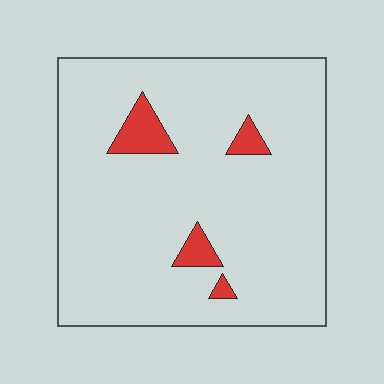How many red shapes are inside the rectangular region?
4.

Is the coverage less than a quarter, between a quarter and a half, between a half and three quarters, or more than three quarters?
Less than a quarter.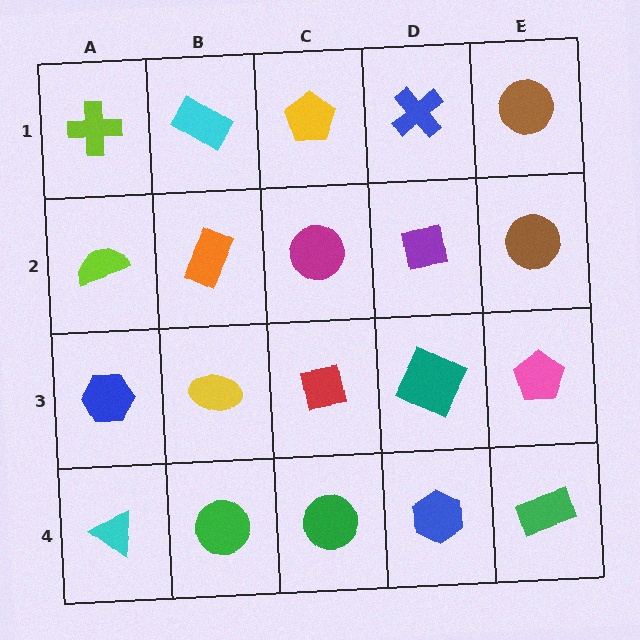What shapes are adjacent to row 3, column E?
A brown circle (row 2, column E), a green rectangle (row 4, column E), a teal square (row 3, column D).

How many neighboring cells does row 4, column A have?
2.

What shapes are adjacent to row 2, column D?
A blue cross (row 1, column D), a teal square (row 3, column D), a magenta circle (row 2, column C), a brown circle (row 2, column E).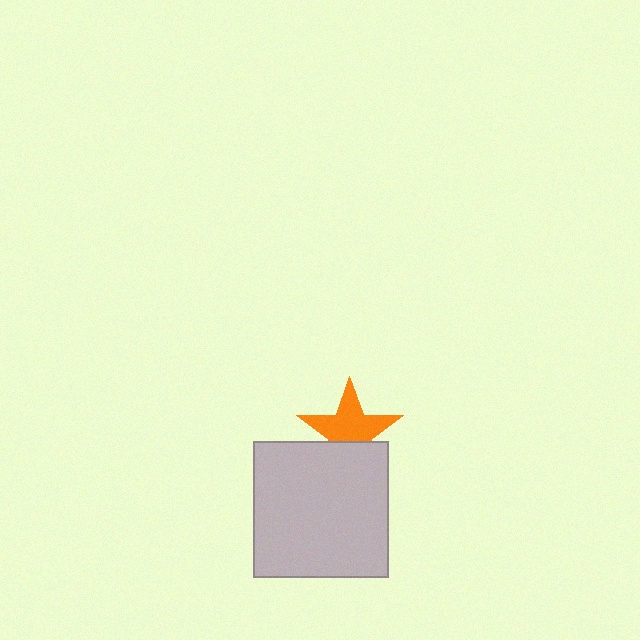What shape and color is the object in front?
The object in front is a light gray square.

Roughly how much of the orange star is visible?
Most of it is visible (roughly 66%).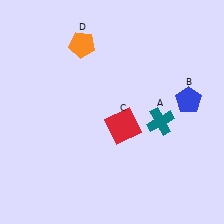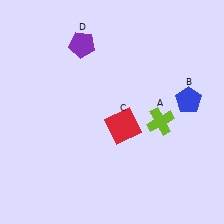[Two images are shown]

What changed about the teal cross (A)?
In Image 1, A is teal. In Image 2, it changed to lime.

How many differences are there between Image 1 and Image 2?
There are 2 differences between the two images.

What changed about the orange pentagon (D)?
In Image 1, D is orange. In Image 2, it changed to purple.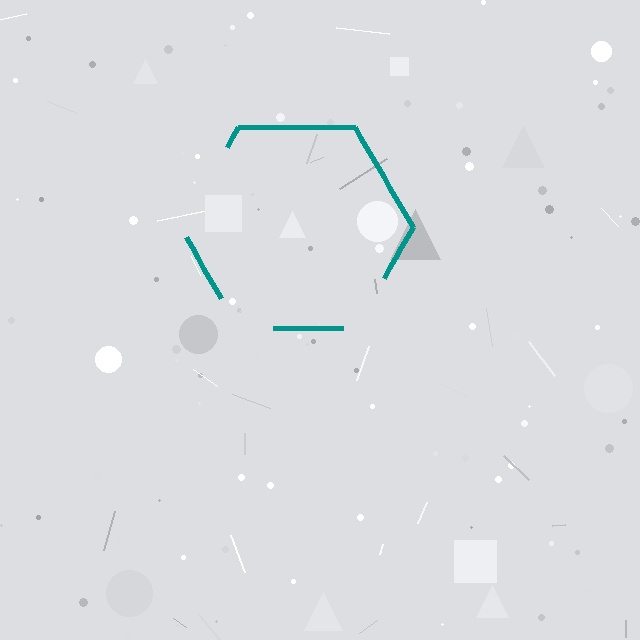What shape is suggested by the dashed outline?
The dashed outline suggests a hexagon.